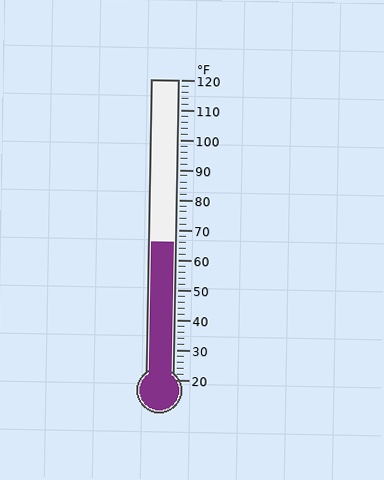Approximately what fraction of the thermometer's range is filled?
The thermometer is filled to approximately 45% of its range.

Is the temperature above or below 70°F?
The temperature is below 70°F.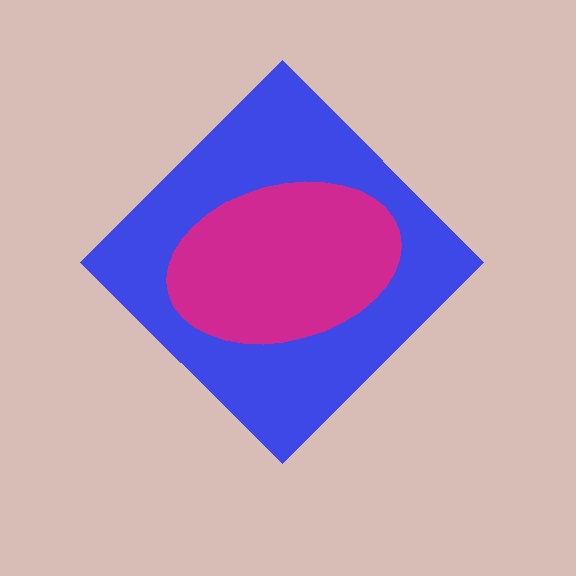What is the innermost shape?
The magenta ellipse.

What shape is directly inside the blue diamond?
The magenta ellipse.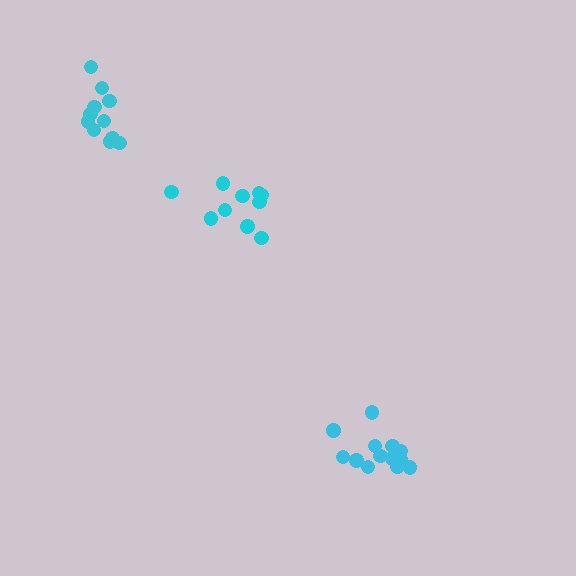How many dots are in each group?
Group 1: 11 dots, Group 2: 13 dots, Group 3: 10 dots (34 total).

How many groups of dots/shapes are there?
There are 3 groups.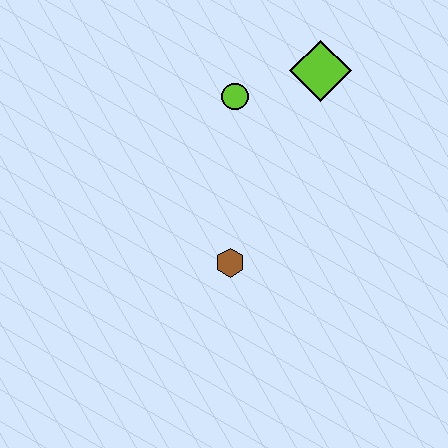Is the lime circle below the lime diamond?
Yes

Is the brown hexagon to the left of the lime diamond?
Yes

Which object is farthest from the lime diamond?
The brown hexagon is farthest from the lime diamond.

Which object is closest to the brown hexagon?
The lime circle is closest to the brown hexagon.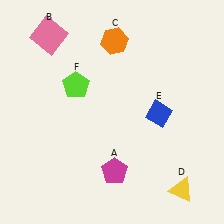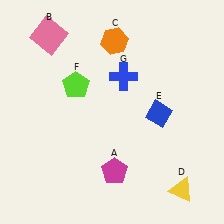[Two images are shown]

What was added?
A blue cross (G) was added in Image 2.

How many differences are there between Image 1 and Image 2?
There is 1 difference between the two images.